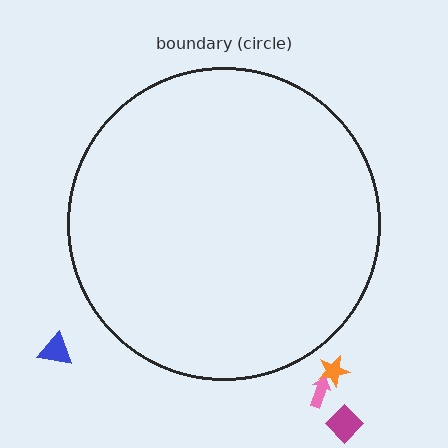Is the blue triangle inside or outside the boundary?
Outside.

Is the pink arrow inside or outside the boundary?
Outside.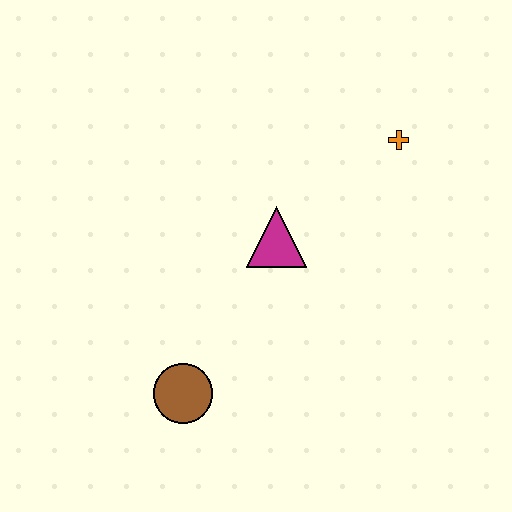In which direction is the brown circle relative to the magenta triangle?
The brown circle is below the magenta triangle.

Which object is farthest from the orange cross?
The brown circle is farthest from the orange cross.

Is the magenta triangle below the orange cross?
Yes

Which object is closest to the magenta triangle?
The orange cross is closest to the magenta triangle.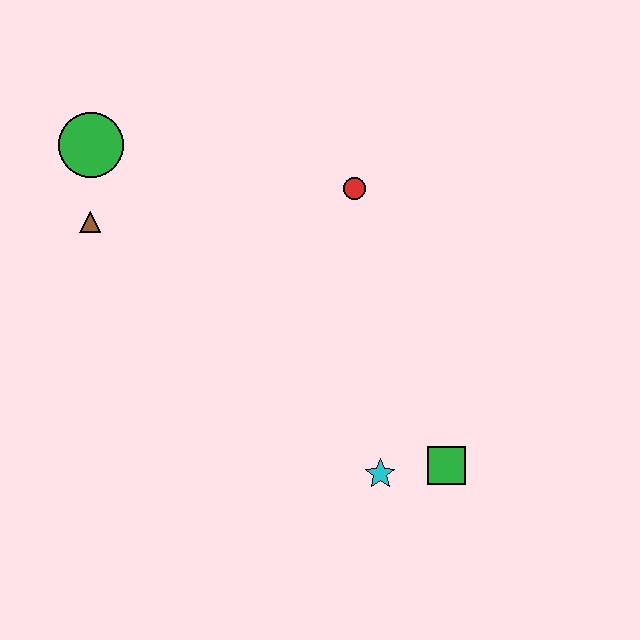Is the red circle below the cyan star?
No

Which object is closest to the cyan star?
The green square is closest to the cyan star.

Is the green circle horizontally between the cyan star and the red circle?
No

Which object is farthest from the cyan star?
The green circle is farthest from the cyan star.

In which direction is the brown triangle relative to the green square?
The brown triangle is to the left of the green square.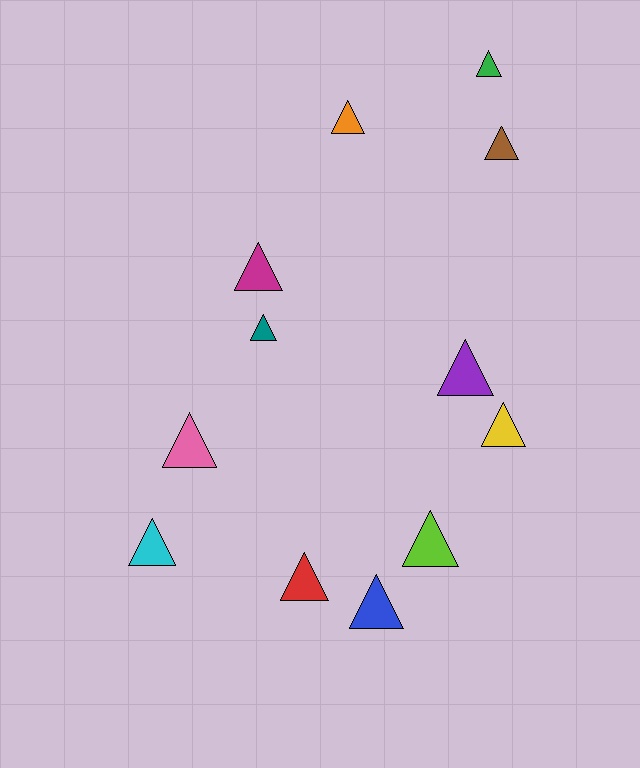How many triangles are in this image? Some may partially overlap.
There are 12 triangles.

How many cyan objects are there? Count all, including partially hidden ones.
There is 1 cyan object.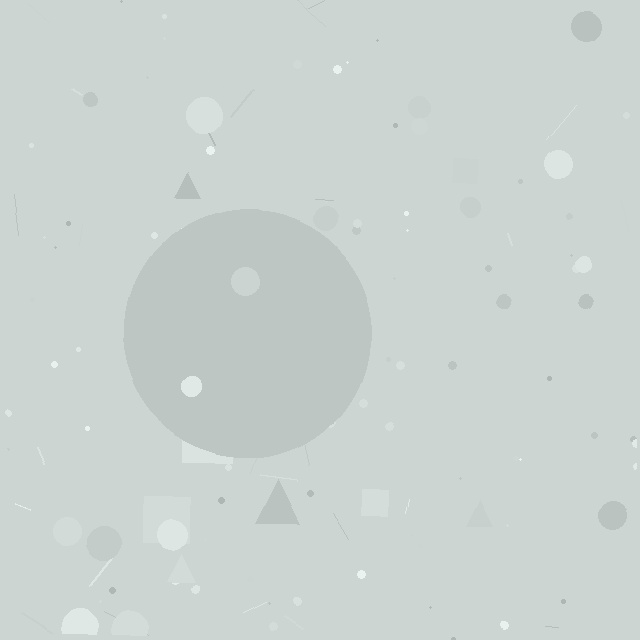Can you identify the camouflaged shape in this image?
The camouflaged shape is a circle.